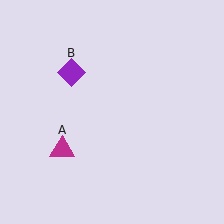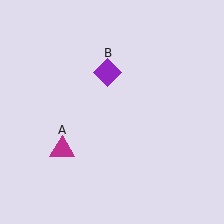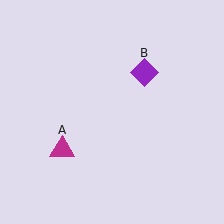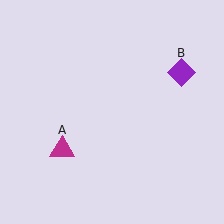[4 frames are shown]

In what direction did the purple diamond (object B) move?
The purple diamond (object B) moved right.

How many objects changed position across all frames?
1 object changed position: purple diamond (object B).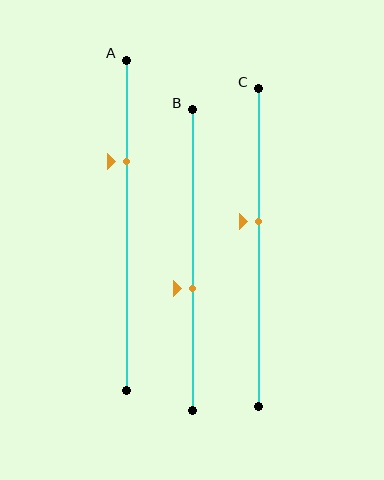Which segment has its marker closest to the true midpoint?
Segment C has its marker closest to the true midpoint.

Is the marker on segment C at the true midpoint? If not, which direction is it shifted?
No, the marker on segment C is shifted upward by about 8% of the segment length.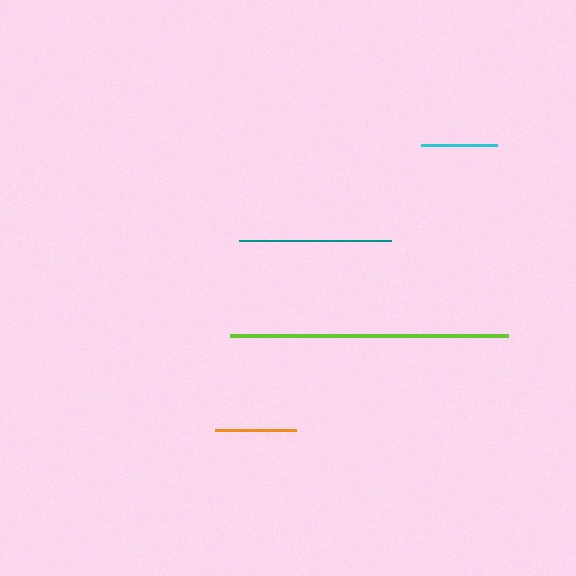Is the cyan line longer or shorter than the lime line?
The lime line is longer than the cyan line.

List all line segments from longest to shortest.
From longest to shortest: lime, teal, orange, cyan.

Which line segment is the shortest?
The cyan line is the shortest at approximately 75 pixels.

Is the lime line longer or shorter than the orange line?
The lime line is longer than the orange line.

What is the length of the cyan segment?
The cyan segment is approximately 75 pixels long.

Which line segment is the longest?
The lime line is the longest at approximately 277 pixels.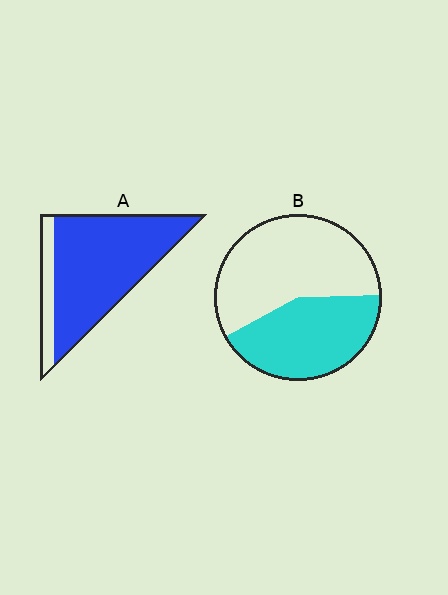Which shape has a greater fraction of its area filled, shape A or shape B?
Shape A.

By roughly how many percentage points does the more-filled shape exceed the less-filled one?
By roughly 40 percentage points (A over B).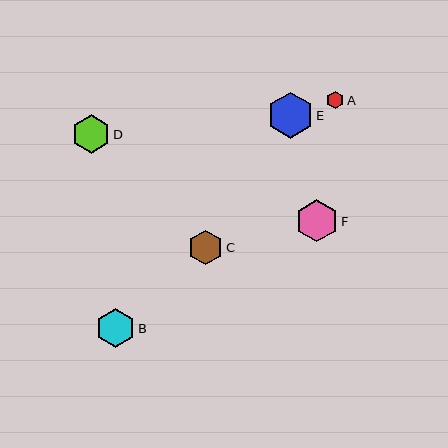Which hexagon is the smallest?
Hexagon A is the smallest with a size of approximately 18 pixels.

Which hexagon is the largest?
Hexagon E is the largest with a size of approximately 46 pixels.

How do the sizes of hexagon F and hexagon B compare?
Hexagon F and hexagon B are approximately the same size.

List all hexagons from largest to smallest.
From largest to smallest: E, F, B, D, C, A.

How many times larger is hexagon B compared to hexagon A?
Hexagon B is approximately 2.2 times the size of hexagon A.